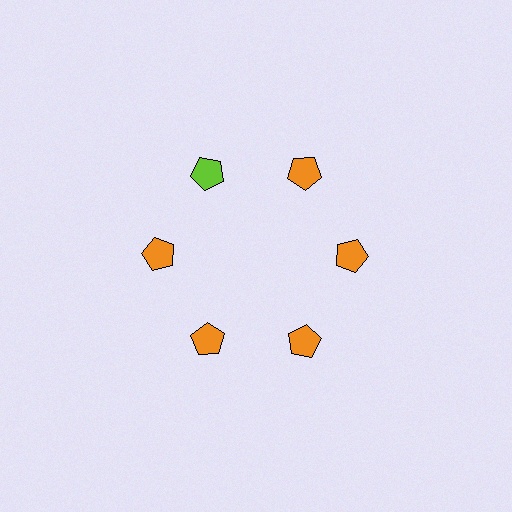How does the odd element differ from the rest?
It has a different color: lime instead of orange.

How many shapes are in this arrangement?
There are 6 shapes arranged in a ring pattern.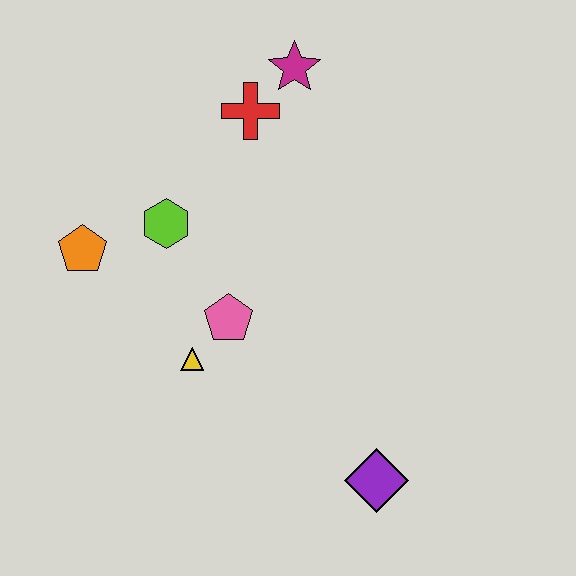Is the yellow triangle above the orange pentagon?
No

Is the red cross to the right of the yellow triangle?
Yes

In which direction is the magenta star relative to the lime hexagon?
The magenta star is above the lime hexagon.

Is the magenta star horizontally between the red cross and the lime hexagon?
No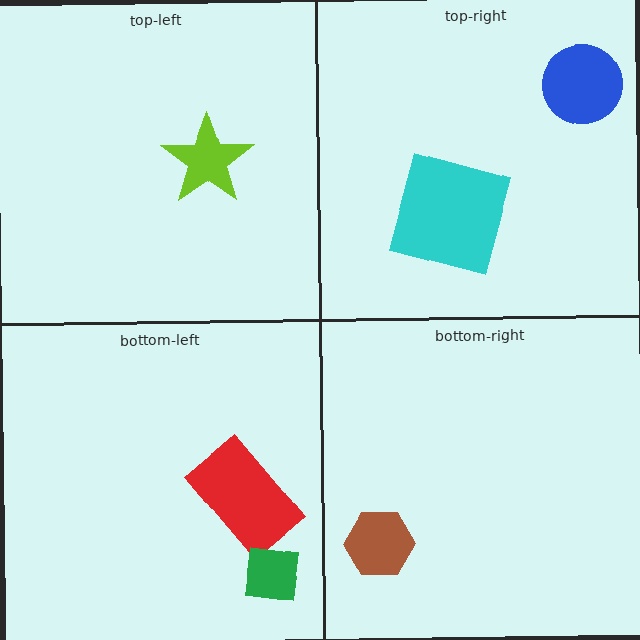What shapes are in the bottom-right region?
The brown hexagon.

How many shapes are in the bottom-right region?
1.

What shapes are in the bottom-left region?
The red rectangle, the green square.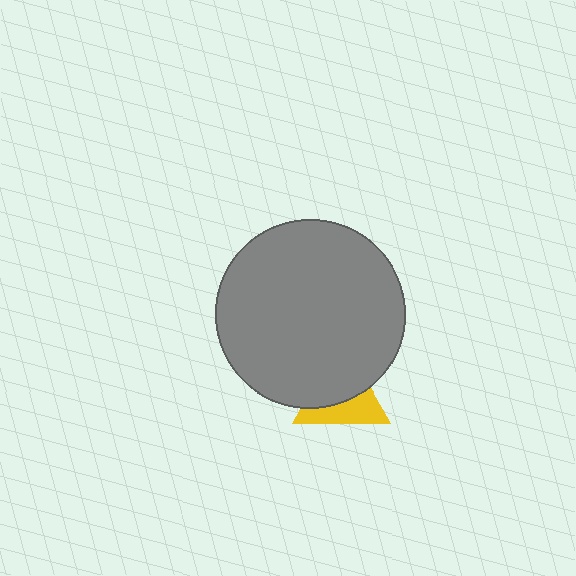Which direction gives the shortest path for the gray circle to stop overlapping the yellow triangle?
Moving up gives the shortest separation.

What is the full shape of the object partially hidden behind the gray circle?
The partially hidden object is a yellow triangle.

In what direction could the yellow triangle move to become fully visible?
The yellow triangle could move down. That would shift it out from behind the gray circle entirely.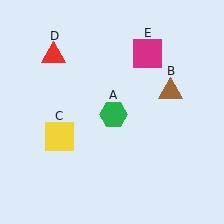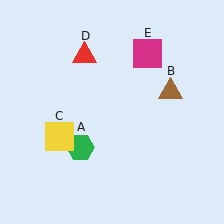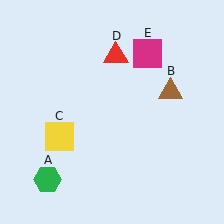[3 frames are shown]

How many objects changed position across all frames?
2 objects changed position: green hexagon (object A), red triangle (object D).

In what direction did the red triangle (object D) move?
The red triangle (object D) moved right.